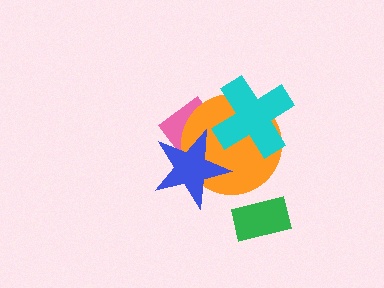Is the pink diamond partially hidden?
Yes, it is partially covered by another shape.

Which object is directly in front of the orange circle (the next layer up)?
The cyan cross is directly in front of the orange circle.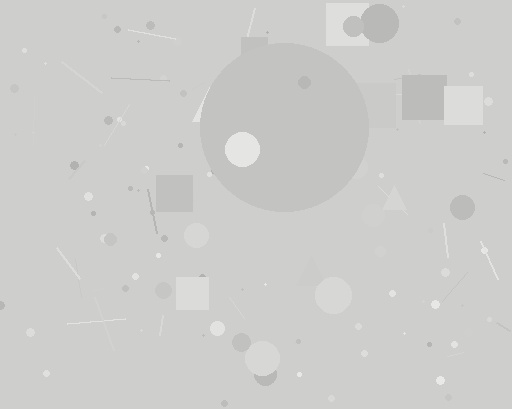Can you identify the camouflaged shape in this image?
The camouflaged shape is a circle.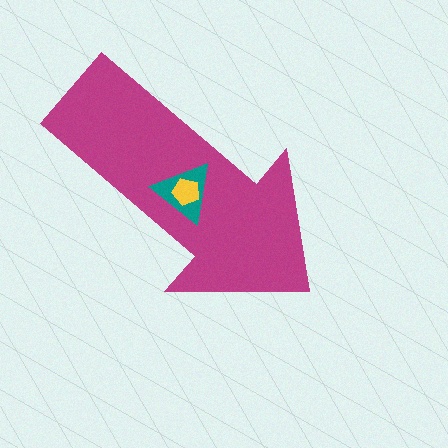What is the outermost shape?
The magenta arrow.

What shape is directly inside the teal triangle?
The yellow pentagon.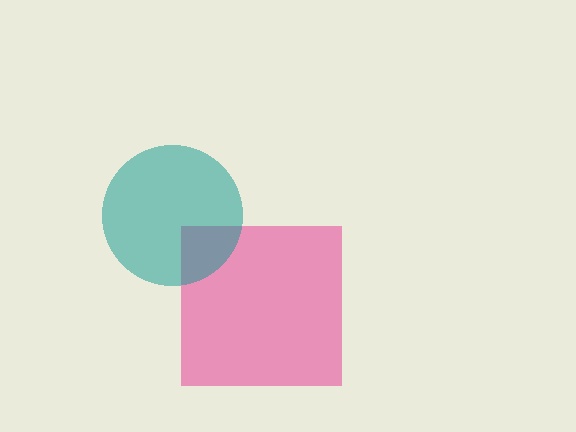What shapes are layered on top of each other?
The layered shapes are: a pink square, a teal circle.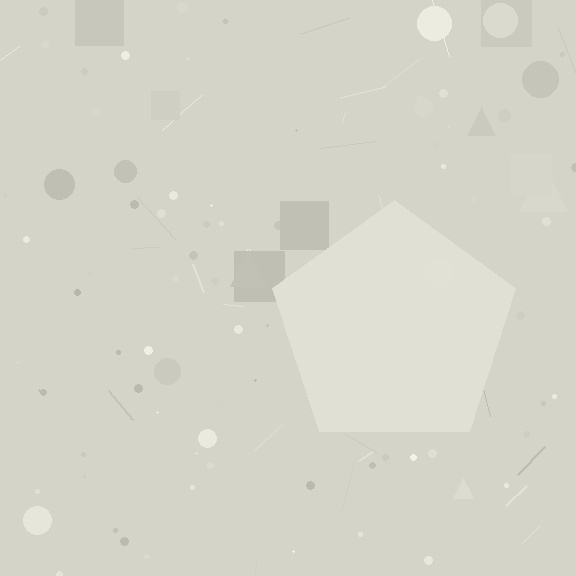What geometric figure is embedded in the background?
A pentagon is embedded in the background.